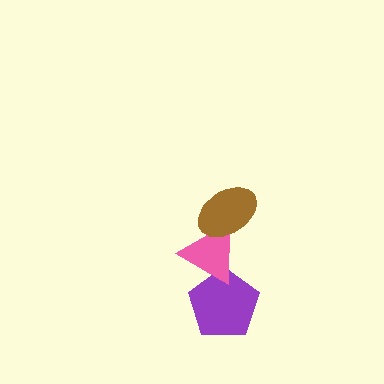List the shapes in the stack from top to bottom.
From top to bottom: the brown ellipse, the pink triangle, the purple pentagon.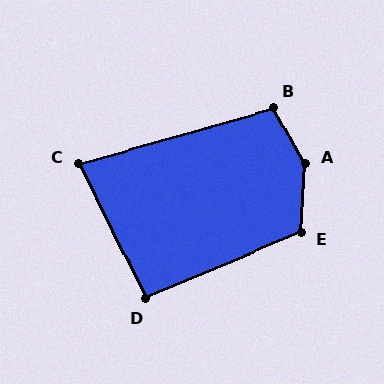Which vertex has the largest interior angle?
A, at approximately 147 degrees.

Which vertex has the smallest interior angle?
C, at approximately 80 degrees.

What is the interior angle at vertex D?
Approximately 93 degrees (approximately right).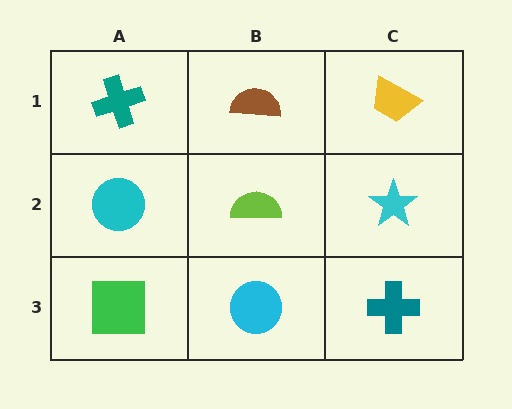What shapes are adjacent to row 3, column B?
A lime semicircle (row 2, column B), a green square (row 3, column A), a teal cross (row 3, column C).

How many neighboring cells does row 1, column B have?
3.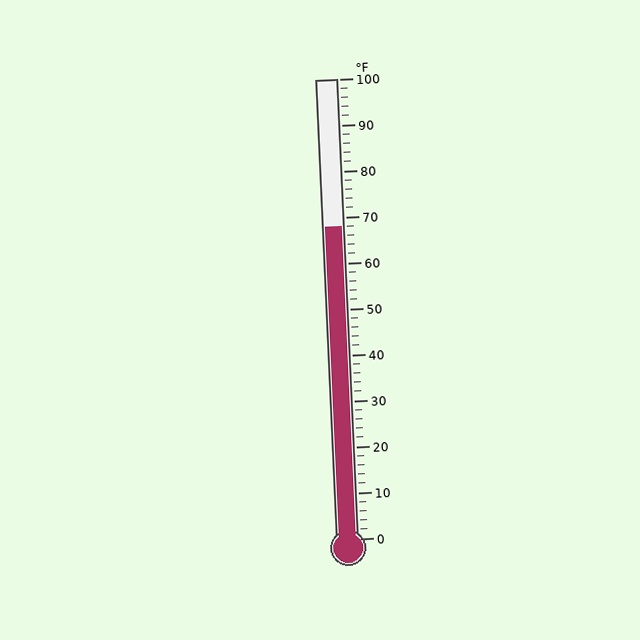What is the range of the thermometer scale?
The thermometer scale ranges from 0°F to 100°F.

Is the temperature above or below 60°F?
The temperature is above 60°F.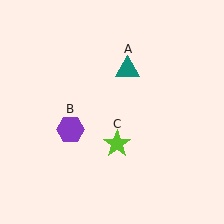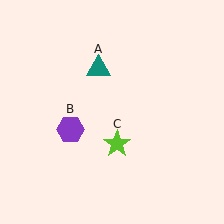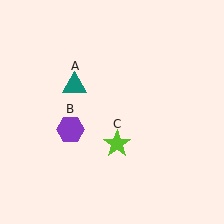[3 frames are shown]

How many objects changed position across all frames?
1 object changed position: teal triangle (object A).